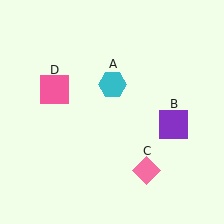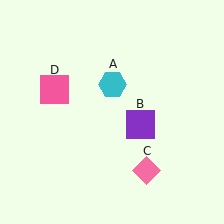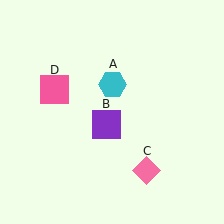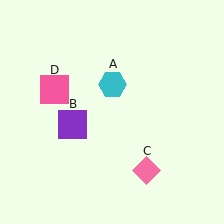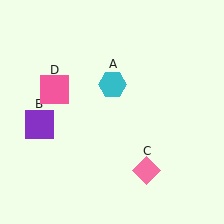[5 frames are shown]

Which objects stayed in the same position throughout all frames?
Cyan hexagon (object A) and pink diamond (object C) and pink square (object D) remained stationary.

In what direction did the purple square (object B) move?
The purple square (object B) moved left.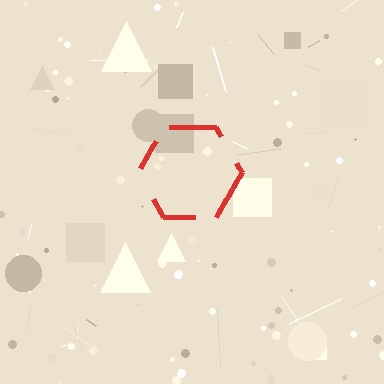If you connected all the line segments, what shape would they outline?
They would outline a hexagon.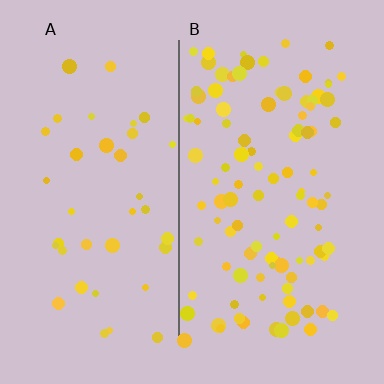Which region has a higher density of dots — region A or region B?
B (the right).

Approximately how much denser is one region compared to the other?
Approximately 2.6× — region B over region A.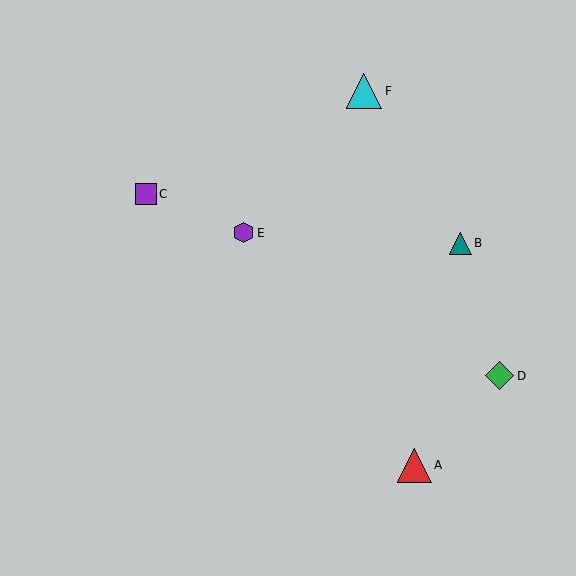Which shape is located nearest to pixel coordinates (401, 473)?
The red triangle (labeled A) at (415, 465) is nearest to that location.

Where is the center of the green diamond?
The center of the green diamond is at (500, 376).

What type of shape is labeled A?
Shape A is a red triangle.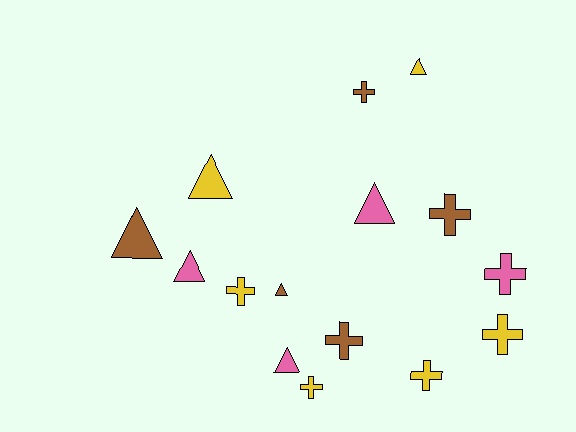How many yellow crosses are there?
There are 4 yellow crosses.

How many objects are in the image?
There are 15 objects.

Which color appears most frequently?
Yellow, with 6 objects.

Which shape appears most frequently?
Cross, with 8 objects.